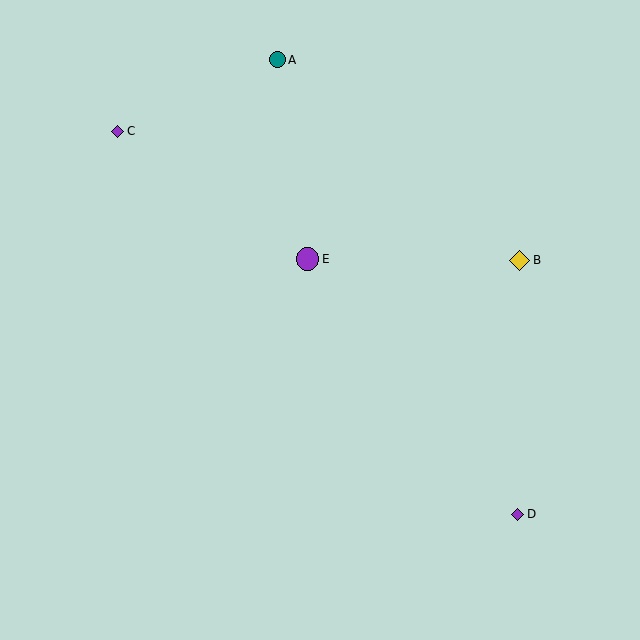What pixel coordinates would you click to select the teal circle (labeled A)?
Click at (277, 60) to select the teal circle A.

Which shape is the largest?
The purple circle (labeled E) is the largest.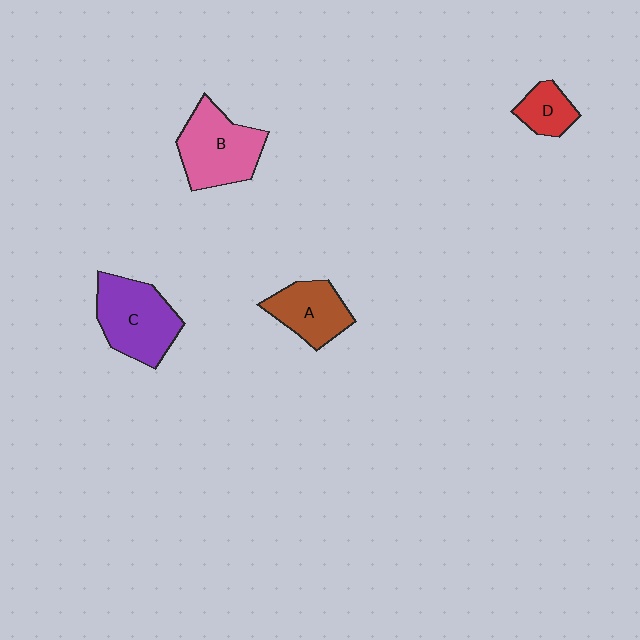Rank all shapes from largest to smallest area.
From largest to smallest: C (purple), B (pink), A (brown), D (red).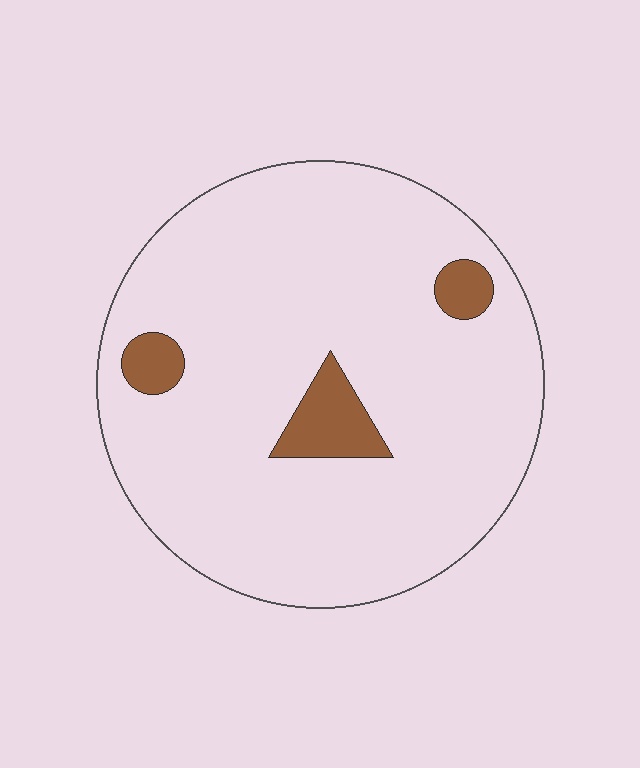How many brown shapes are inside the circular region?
3.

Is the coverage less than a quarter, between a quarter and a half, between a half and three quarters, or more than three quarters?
Less than a quarter.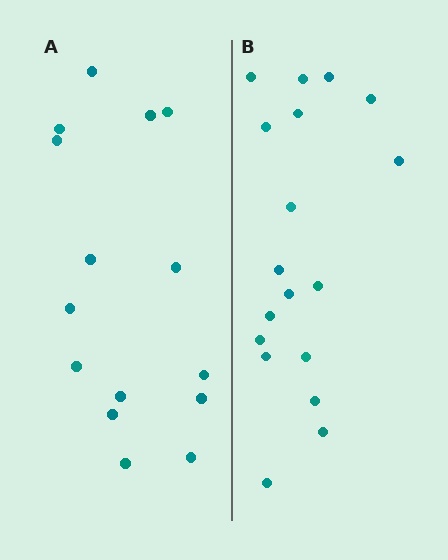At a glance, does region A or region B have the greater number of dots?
Region B (the right region) has more dots.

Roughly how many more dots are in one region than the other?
Region B has just a few more — roughly 2 or 3 more dots than region A.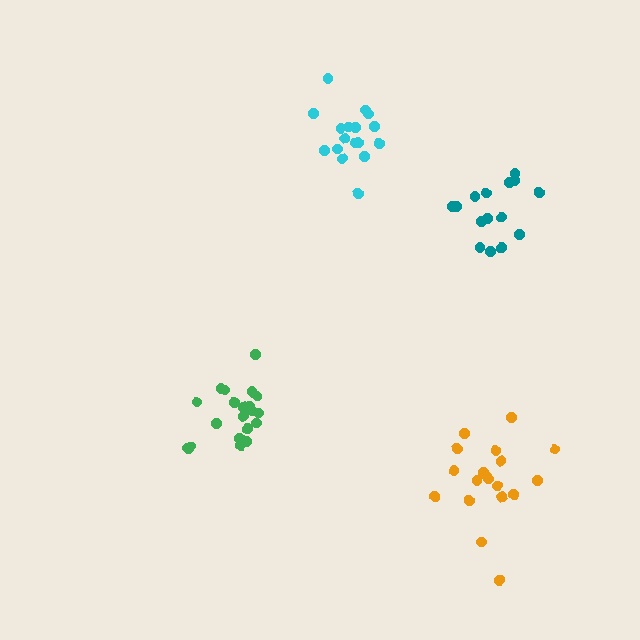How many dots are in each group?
Group 1: 15 dots, Group 2: 20 dots, Group 3: 17 dots, Group 4: 19 dots (71 total).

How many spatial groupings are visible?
There are 4 spatial groupings.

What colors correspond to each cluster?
The clusters are colored: teal, green, cyan, orange.